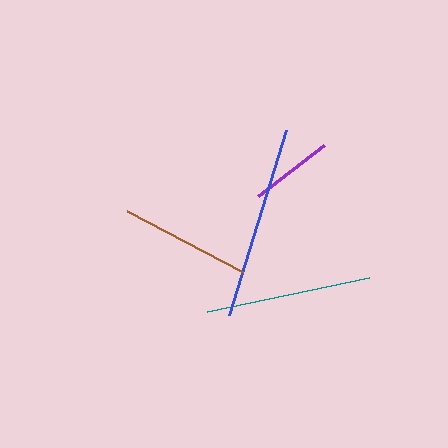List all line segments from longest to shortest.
From longest to shortest: blue, teal, brown, purple.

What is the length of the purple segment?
The purple segment is approximately 83 pixels long.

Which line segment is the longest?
The blue line is the longest at approximately 194 pixels.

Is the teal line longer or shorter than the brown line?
The teal line is longer than the brown line.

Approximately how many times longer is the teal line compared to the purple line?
The teal line is approximately 2.0 times the length of the purple line.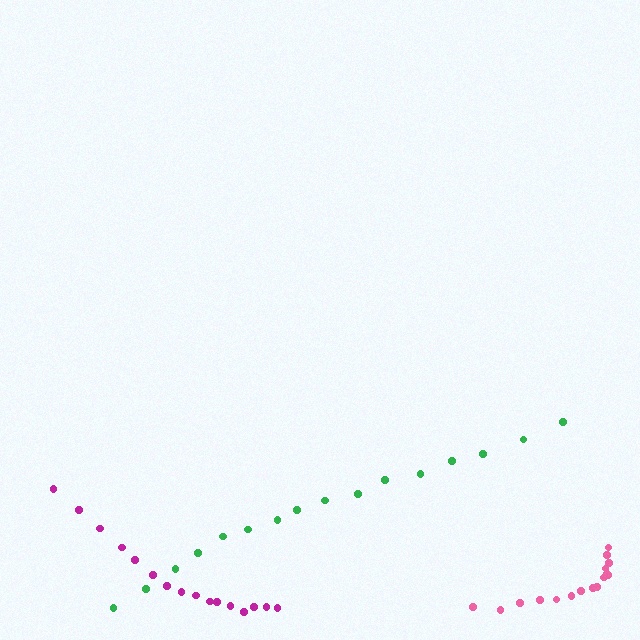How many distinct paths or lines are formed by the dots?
There are 3 distinct paths.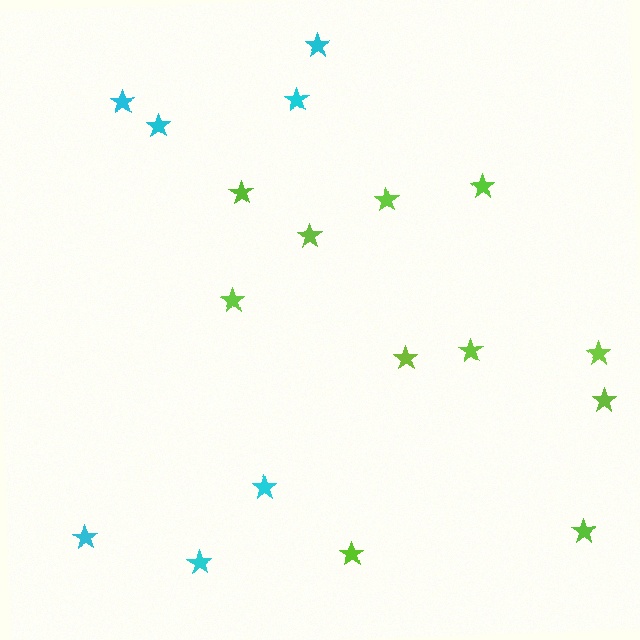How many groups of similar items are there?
There are 2 groups: one group of lime stars (11) and one group of cyan stars (7).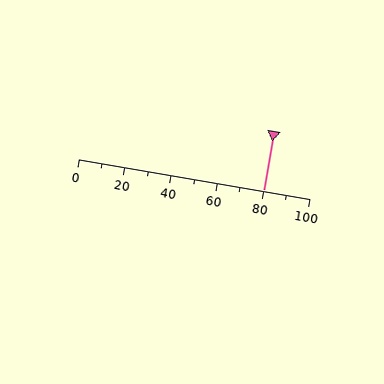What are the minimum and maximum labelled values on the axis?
The axis runs from 0 to 100.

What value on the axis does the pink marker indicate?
The marker indicates approximately 80.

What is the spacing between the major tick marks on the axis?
The major ticks are spaced 20 apart.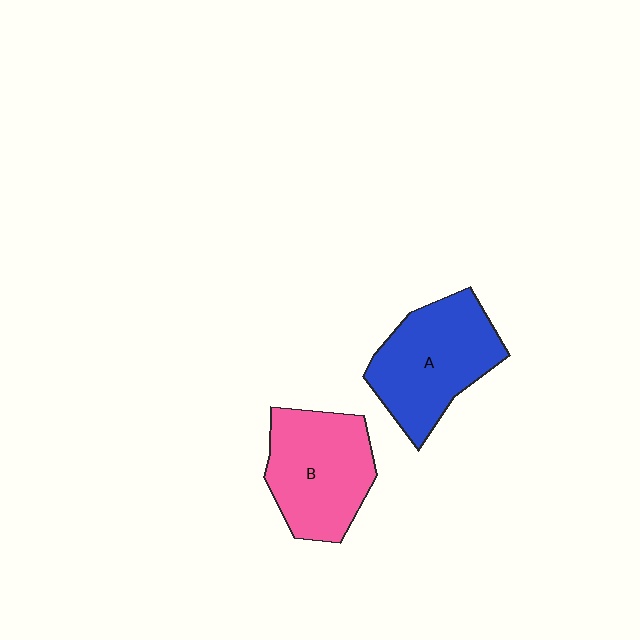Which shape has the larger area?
Shape A (blue).